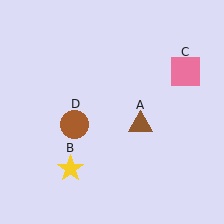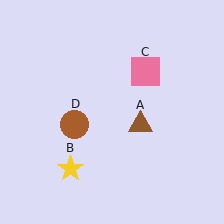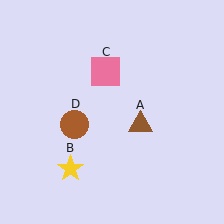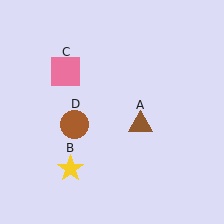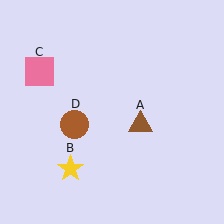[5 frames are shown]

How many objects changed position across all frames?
1 object changed position: pink square (object C).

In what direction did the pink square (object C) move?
The pink square (object C) moved left.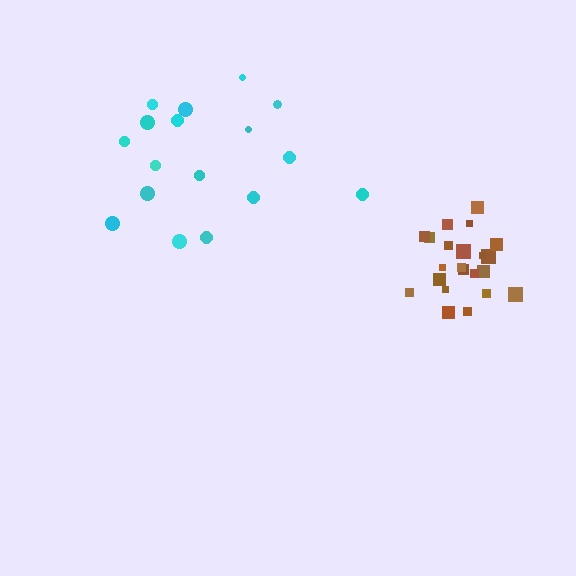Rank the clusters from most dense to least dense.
brown, cyan.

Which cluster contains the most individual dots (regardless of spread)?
Brown (23).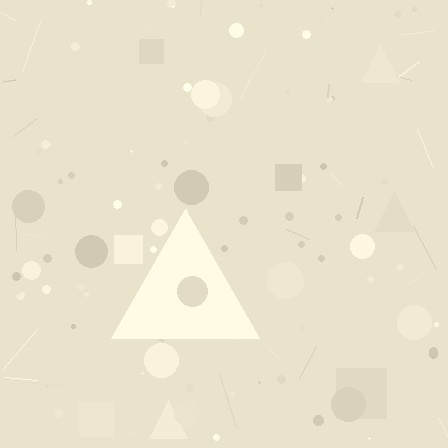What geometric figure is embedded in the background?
A triangle is embedded in the background.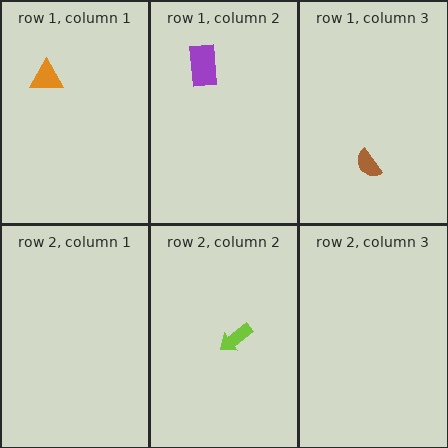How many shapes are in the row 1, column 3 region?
1.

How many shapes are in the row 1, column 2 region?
1.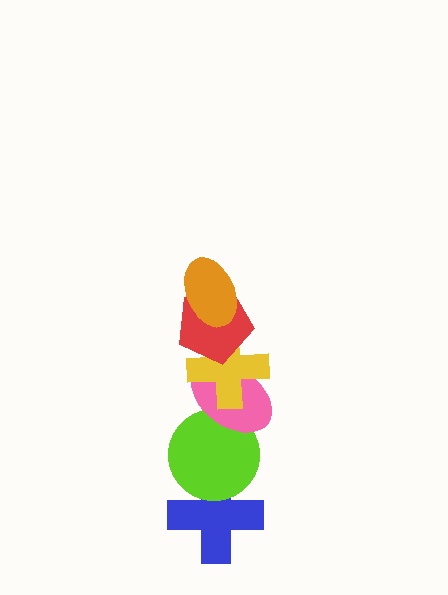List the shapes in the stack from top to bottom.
From top to bottom: the orange ellipse, the red pentagon, the yellow cross, the pink ellipse, the lime circle, the blue cross.